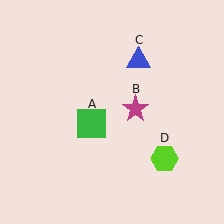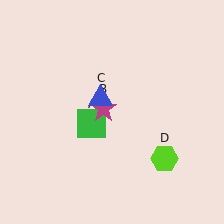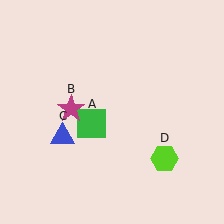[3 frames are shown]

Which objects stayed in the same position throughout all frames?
Green square (object A) and lime hexagon (object D) remained stationary.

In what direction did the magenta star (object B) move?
The magenta star (object B) moved left.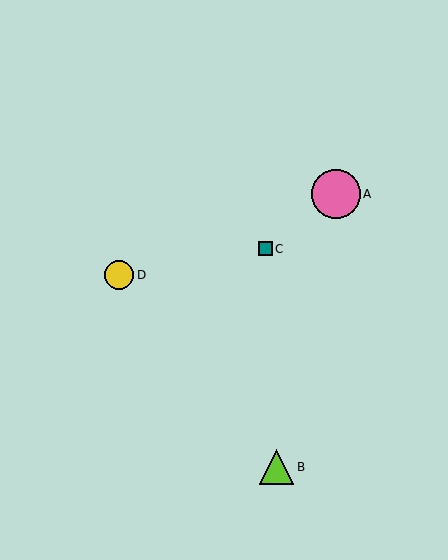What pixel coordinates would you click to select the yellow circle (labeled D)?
Click at (119, 275) to select the yellow circle D.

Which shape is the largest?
The pink circle (labeled A) is the largest.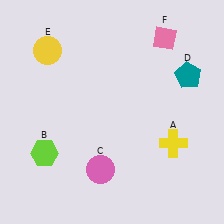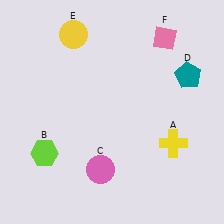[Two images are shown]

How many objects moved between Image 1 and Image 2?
1 object moved between the two images.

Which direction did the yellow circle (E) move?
The yellow circle (E) moved right.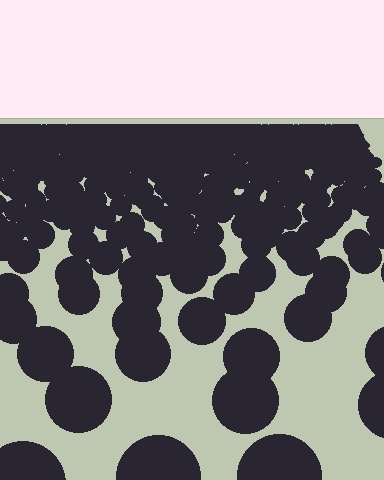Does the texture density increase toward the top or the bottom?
Density increases toward the top.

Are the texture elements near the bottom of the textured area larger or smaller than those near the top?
Larger. Near the bottom, elements are closer to the viewer and appear at a bigger on-screen size.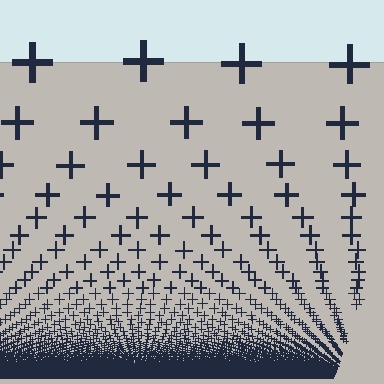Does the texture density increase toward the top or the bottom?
Density increases toward the bottom.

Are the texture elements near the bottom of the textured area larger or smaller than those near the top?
Smaller. The gradient is inverted — elements near the bottom are smaller and denser.